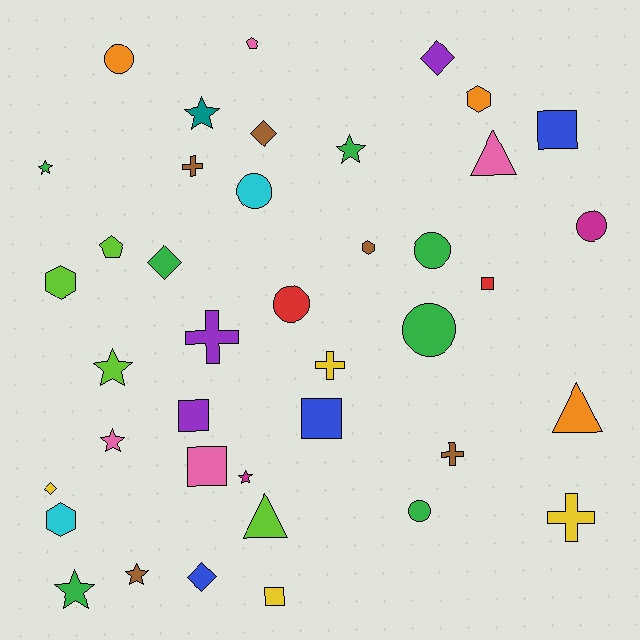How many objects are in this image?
There are 40 objects.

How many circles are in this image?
There are 7 circles.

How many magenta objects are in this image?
There are 2 magenta objects.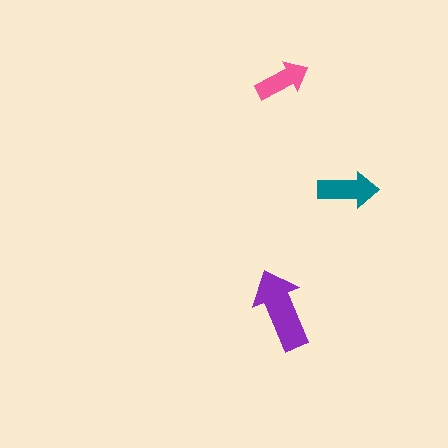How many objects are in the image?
There are 3 objects in the image.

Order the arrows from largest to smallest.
the purple one, the teal one, the pink one.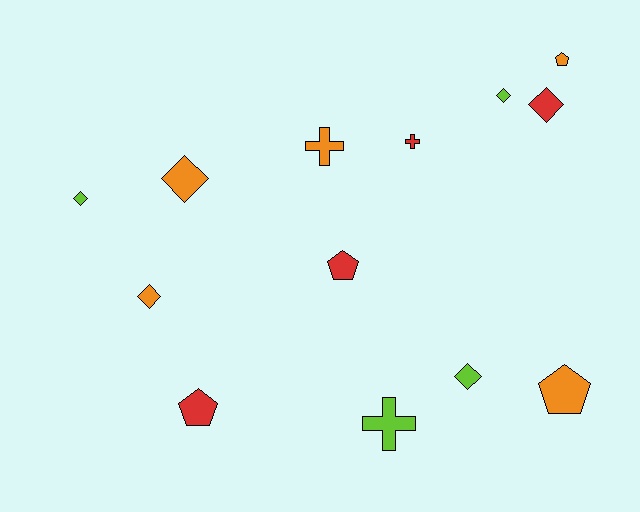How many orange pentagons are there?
There are 2 orange pentagons.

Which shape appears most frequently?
Diamond, with 6 objects.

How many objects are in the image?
There are 13 objects.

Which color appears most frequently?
Orange, with 5 objects.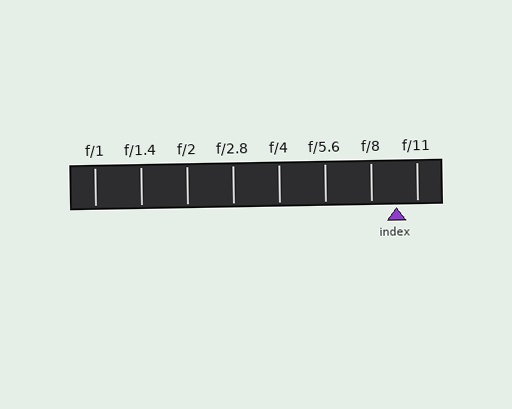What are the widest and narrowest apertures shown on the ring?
The widest aperture shown is f/1 and the narrowest is f/11.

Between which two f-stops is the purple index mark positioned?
The index mark is between f/8 and f/11.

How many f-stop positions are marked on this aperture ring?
There are 8 f-stop positions marked.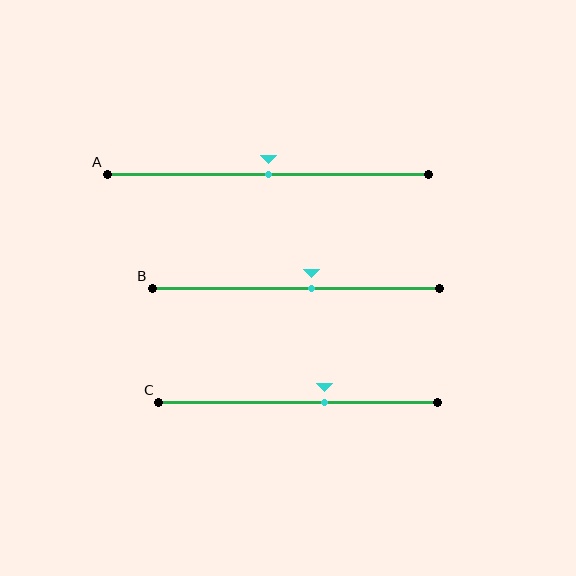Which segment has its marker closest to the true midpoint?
Segment A has its marker closest to the true midpoint.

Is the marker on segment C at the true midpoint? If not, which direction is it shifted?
No, the marker on segment C is shifted to the right by about 10% of the segment length.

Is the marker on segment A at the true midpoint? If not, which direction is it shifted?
Yes, the marker on segment A is at the true midpoint.